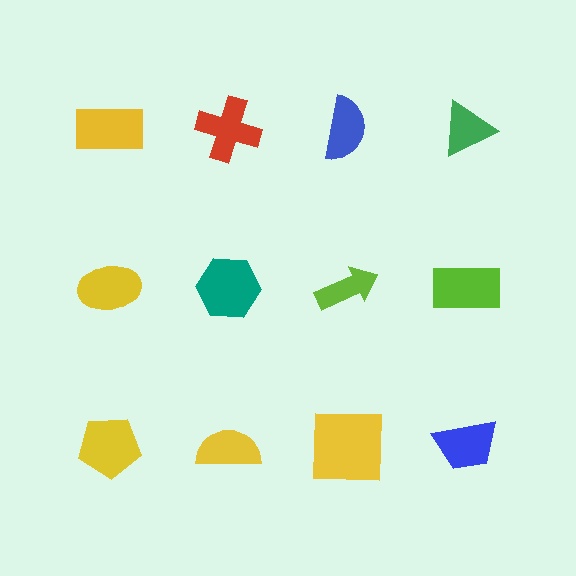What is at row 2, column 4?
A lime rectangle.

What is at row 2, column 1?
A yellow ellipse.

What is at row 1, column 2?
A red cross.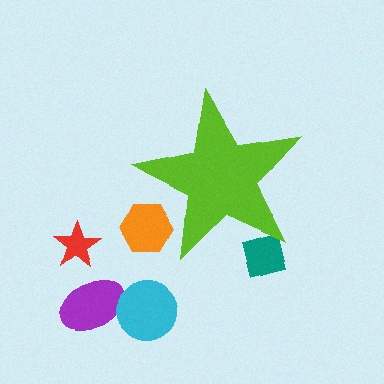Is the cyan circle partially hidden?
No, the cyan circle is fully visible.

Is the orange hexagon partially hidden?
Yes, the orange hexagon is partially hidden behind the lime star.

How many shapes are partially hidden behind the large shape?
2 shapes are partially hidden.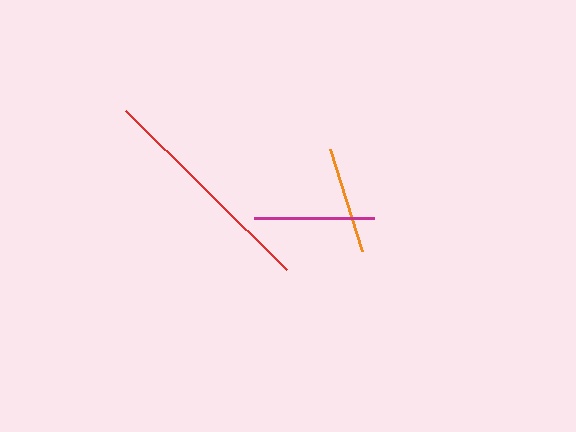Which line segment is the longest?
The red line is the longest at approximately 226 pixels.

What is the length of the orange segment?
The orange segment is approximately 107 pixels long.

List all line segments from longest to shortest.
From longest to shortest: red, magenta, orange.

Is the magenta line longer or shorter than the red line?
The red line is longer than the magenta line.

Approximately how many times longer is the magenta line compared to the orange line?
The magenta line is approximately 1.1 times the length of the orange line.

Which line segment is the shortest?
The orange line is the shortest at approximately 107 pixels.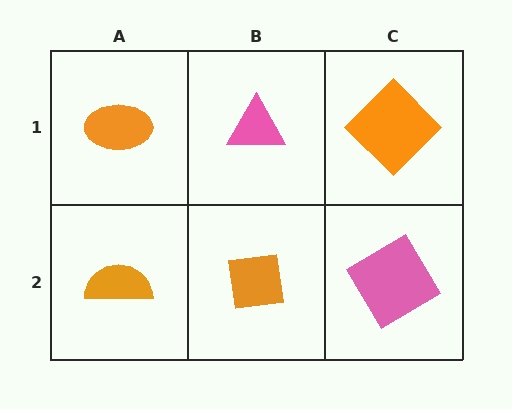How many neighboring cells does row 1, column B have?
3.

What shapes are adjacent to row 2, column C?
An orange diamond (row 1, column C), an orange square (row 2, column B).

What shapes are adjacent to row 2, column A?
An orange ellipse (row 1, column A), an orange square (row 2, column B).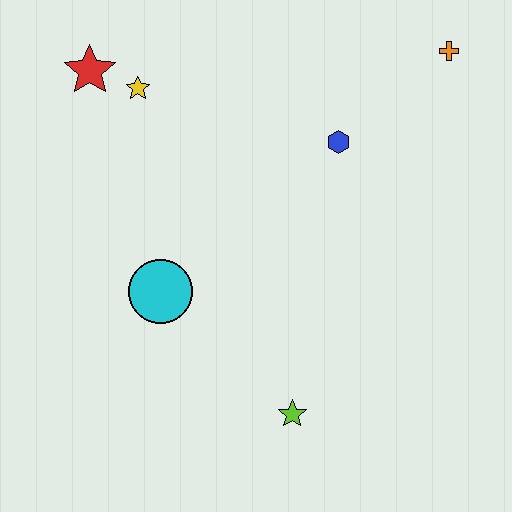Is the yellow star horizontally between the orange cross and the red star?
Yes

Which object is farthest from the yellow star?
The lime star is farthest from the yellow star.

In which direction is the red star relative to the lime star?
The red star is above the lime star.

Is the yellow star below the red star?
Yes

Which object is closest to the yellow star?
The red star is closest to the yellow star.